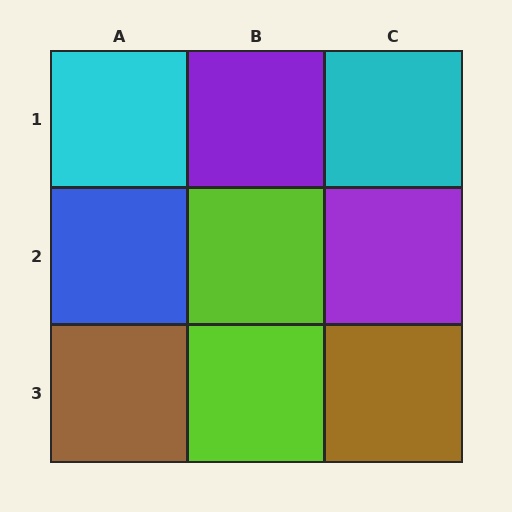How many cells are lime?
2 cells are lime.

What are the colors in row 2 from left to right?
Blue, lime, purple.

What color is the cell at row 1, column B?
Purple.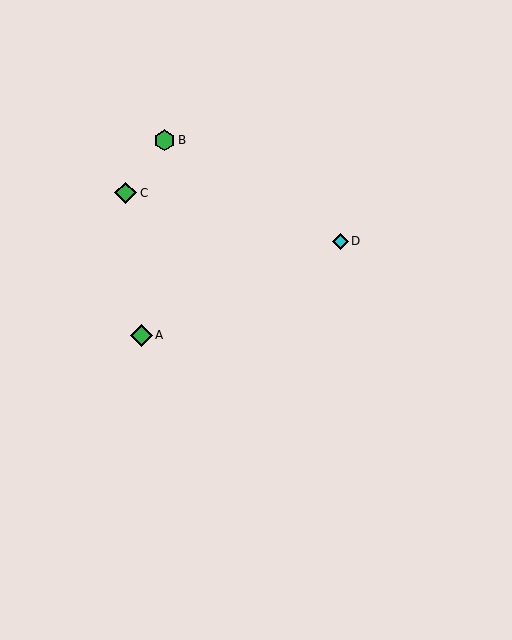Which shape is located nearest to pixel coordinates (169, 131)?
The green hexagon (labeled B) at (164, 140) is nearest to that location.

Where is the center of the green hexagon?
The center of the green hexagon is at (164, 140).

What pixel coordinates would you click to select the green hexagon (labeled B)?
Click at (164, 140) to select the green hexagon B.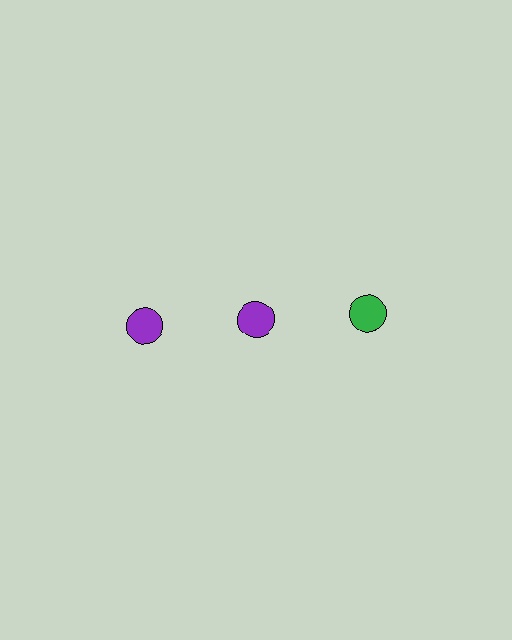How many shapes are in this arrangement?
There are 3 shapes arranged in a grid pattern.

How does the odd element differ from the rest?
It has a different color: green instead of purple.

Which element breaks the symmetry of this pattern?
The green circle in the top row, center column breaks the symmetry. All other shapes are purple circles.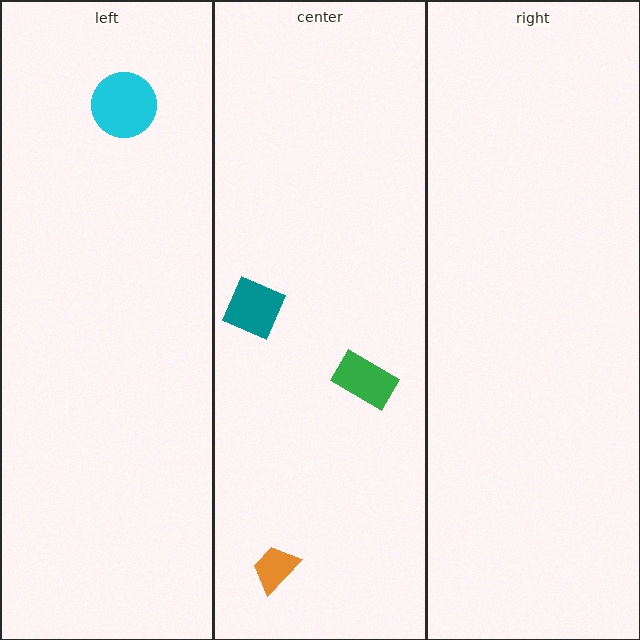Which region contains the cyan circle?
The left region.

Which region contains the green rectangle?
The center region.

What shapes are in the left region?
The cyan circle.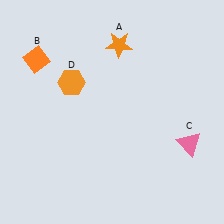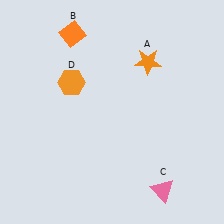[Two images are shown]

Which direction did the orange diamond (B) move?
The orange diamond (B) moved right.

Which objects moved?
The objects that moved are: the orange star (A), the orange diamond (B), the pink triangle (C).